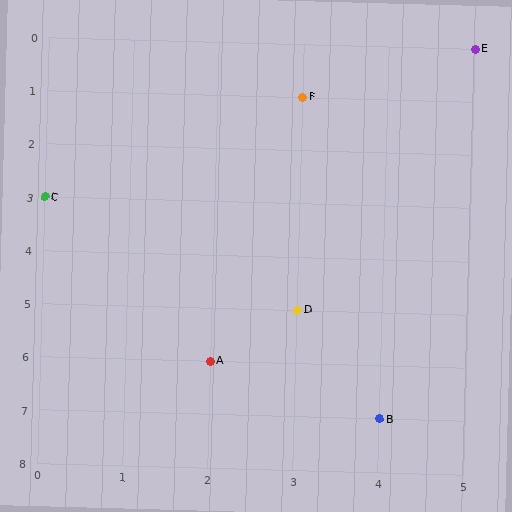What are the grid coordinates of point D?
Point D is at grid coordinates (3, 5).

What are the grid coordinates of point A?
Point A is at grid coordinates (2, 6).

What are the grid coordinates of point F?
Point F is at grid coordinates (3, 1).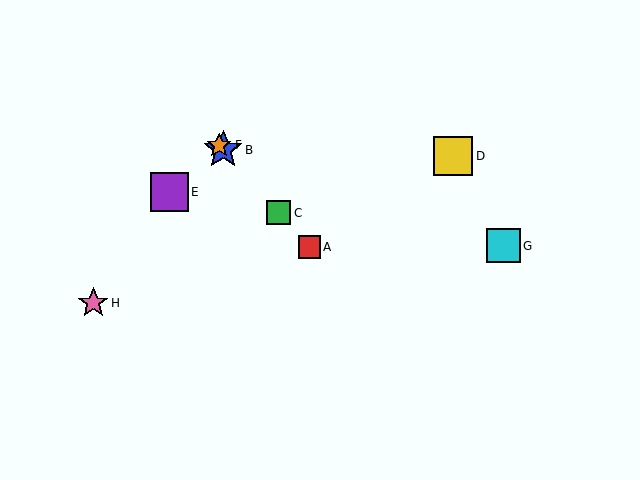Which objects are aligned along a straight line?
Objects A, B, C, F are aligned along a straight line.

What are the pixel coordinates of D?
Object D is at (453, 156).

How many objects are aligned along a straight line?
4 objects (A, B, C, F) are aligned along a straight line.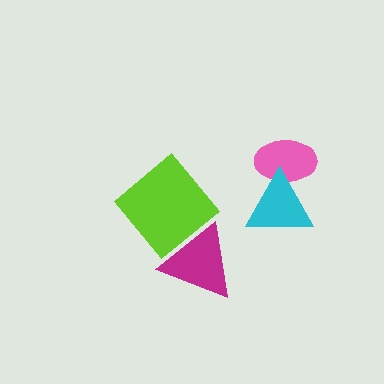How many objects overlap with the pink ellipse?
1 object overlaps with the pink ellipse.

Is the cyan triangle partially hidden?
No, no other shape covers it.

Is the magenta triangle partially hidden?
Yes, it is partially covered by another shape.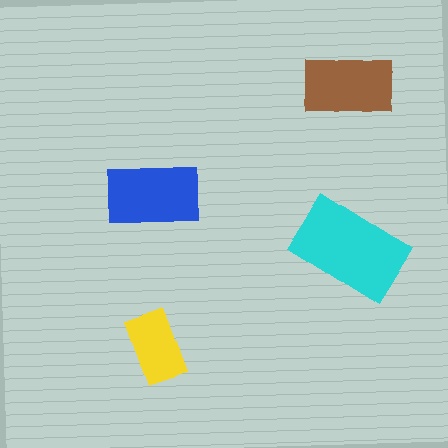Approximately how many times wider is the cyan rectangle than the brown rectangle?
About 1.5 times wider.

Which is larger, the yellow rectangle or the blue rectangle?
The blue one.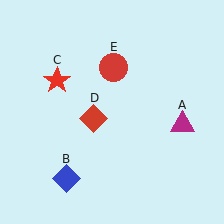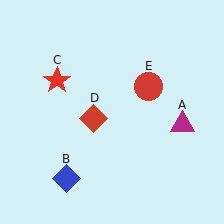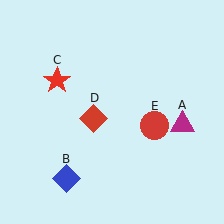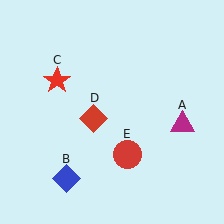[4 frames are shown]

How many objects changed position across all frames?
1 object changed position: red circle (object E).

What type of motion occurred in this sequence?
The red circle (object E) rotated clockwise around the center of the scene.